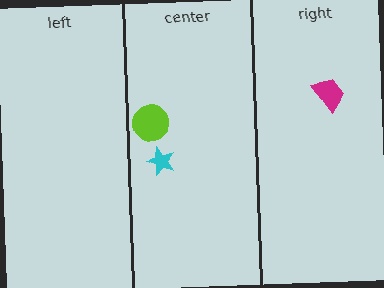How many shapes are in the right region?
1.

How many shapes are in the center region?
2.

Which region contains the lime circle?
The center region.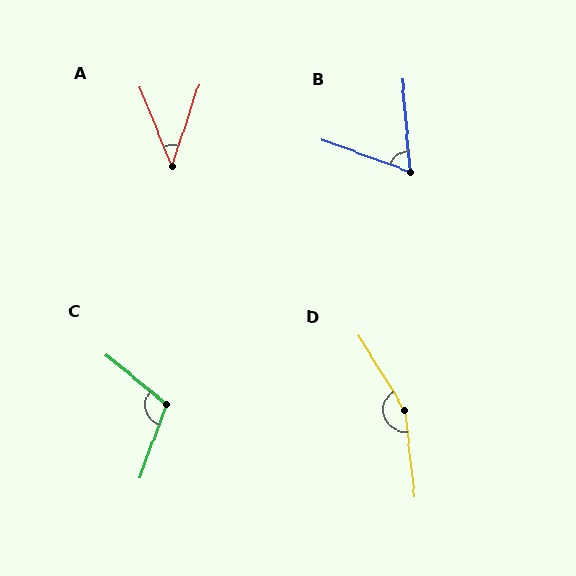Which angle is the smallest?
A, at approximately 40 degrees.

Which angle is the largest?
D, at approximately 155 degrees.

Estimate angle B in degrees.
Approximately 66 degrees.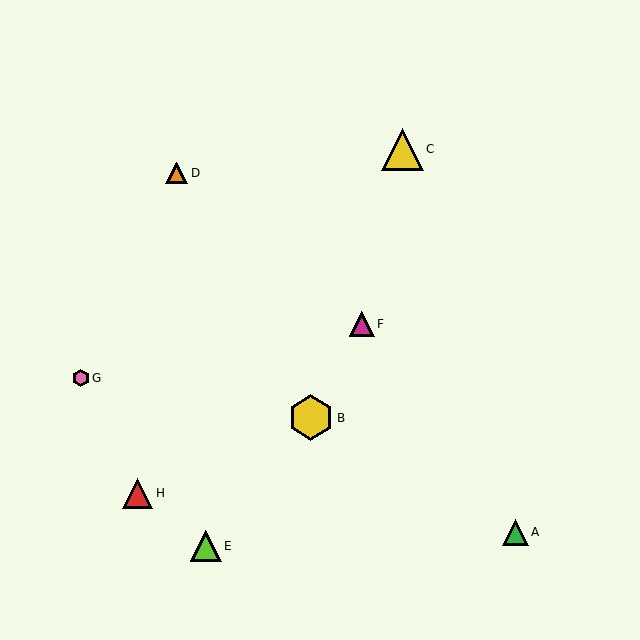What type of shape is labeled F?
Shape F is a magenta triangle.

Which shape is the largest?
The yellow hexagon (labeled B) is the largest.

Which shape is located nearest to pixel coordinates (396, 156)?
The yellow triangle (labeled C) at (402, 149) is nearest to that location.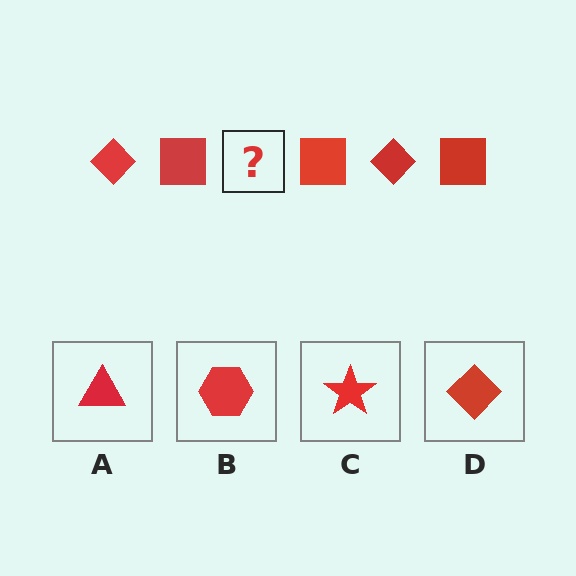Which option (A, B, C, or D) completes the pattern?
D.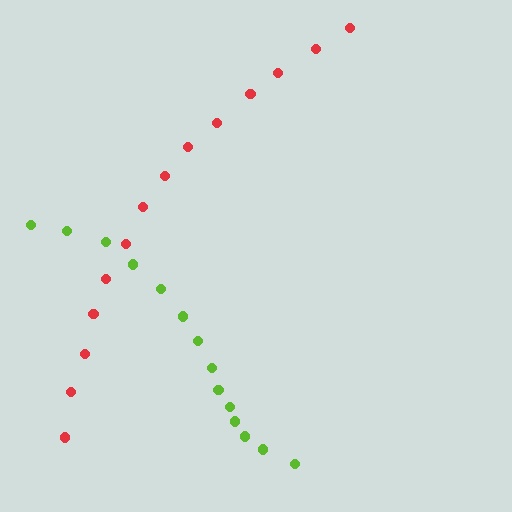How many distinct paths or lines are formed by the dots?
There are 2 distinct paths.